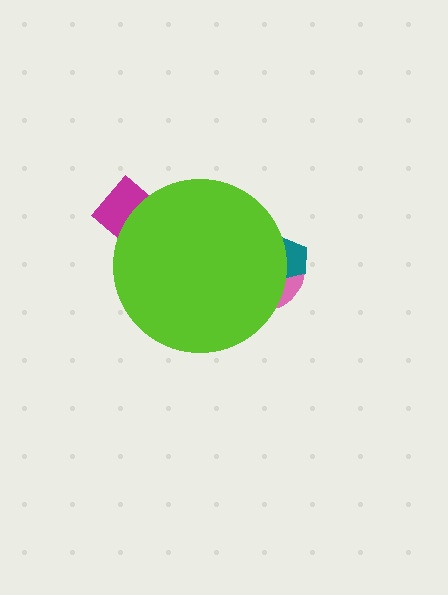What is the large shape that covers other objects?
A lime circle.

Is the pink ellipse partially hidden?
Yes, the pink ellipse is partially hidden behind the lime circle.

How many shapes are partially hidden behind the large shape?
3 shapes are partially hidden.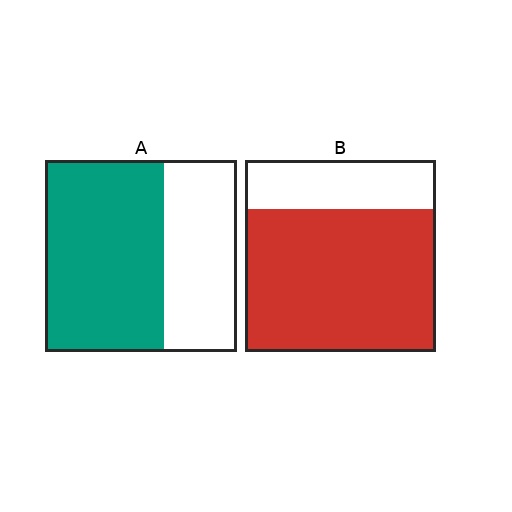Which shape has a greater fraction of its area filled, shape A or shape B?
Shape B.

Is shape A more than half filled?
Yes.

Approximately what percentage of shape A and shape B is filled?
A is approximately 60% and B is approximately 75%.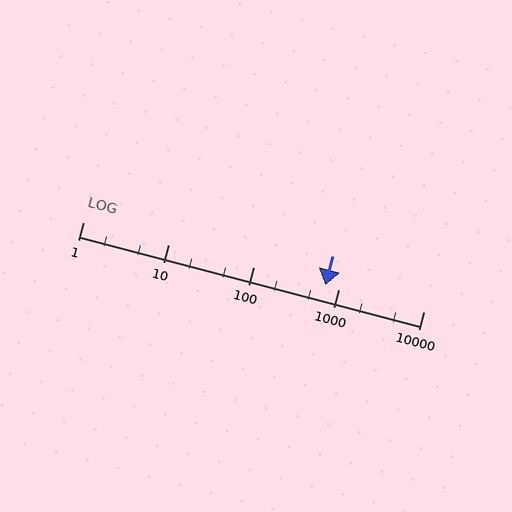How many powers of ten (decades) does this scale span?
The scale spans 4 decades, from 1 to 10000.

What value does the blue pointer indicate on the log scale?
The pointer indicates approximately 710.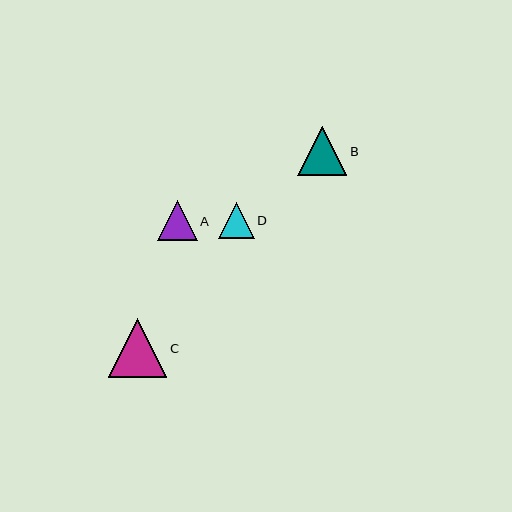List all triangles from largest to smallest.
From largest to smallest: C, B, A, D.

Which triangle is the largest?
Triangle C is the largest with a size of approximately 59 pixels.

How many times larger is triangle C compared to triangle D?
Triangle C is approximately 1.6 times the size of triangle D.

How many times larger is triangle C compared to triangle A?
Triangle C is approximately 1.5 times the size of triangle A.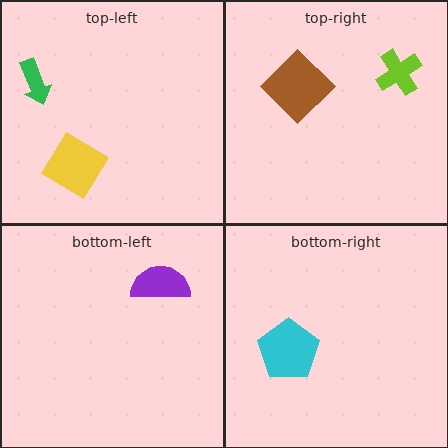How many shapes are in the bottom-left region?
1.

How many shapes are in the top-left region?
2.